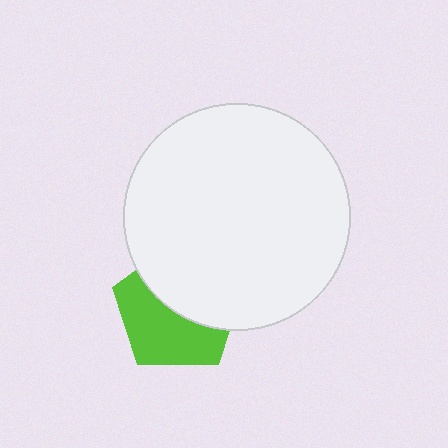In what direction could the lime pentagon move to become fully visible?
The lime pentagon could move down. That would shift it out from behind the white circle entirely.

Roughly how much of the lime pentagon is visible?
About half of it is visible (roughly 51%).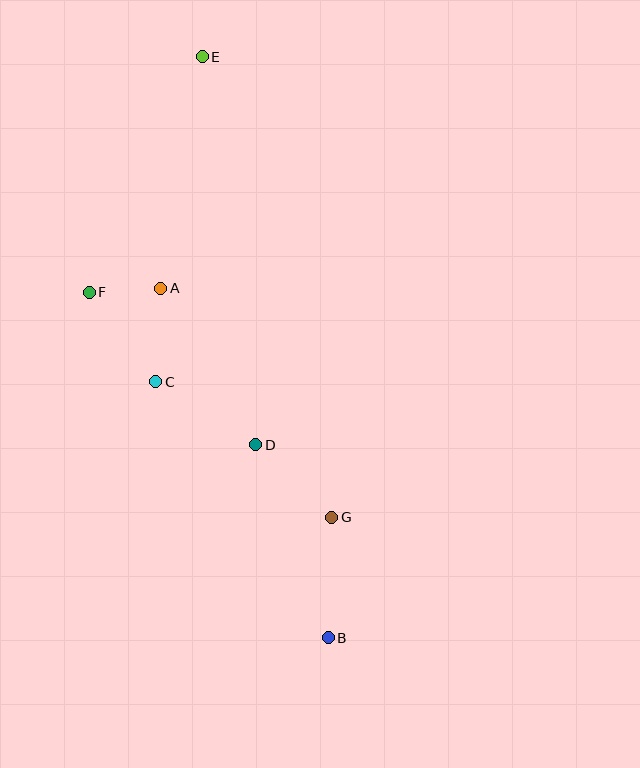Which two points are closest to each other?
Points A and F are closest to each other.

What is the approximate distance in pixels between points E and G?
The distance between E and G is approximately 479 pixels.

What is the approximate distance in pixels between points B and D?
The distance between B and D is approximately 206 pixels.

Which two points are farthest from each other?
Points B and E are farthest from each other.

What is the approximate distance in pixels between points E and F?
The distance between E and F is approximately 262 pixels.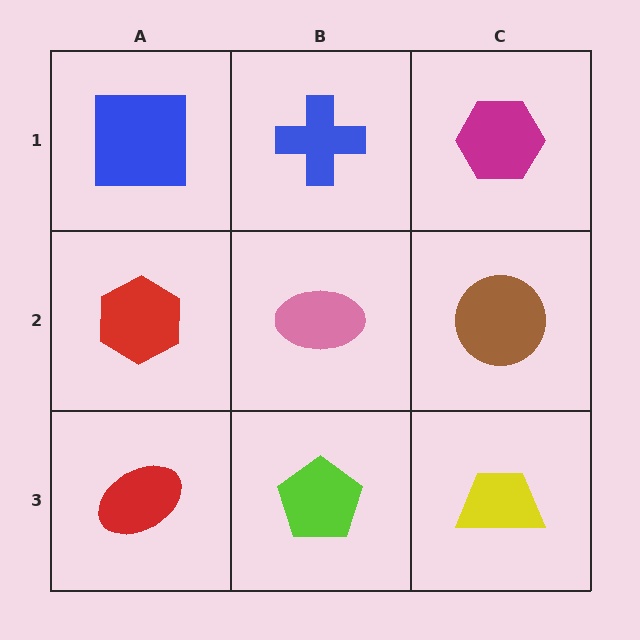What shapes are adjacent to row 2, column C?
A magenta hexagon (row 1, column C), a yellow trapezoid (row 3, column C), a pink ellipse (row 2, column B).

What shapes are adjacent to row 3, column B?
A pink ellipse (row 2, column B), a red ellipse (row 3, column A), a yellow trapezoid (row 3, column C).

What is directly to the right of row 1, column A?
A blue cross.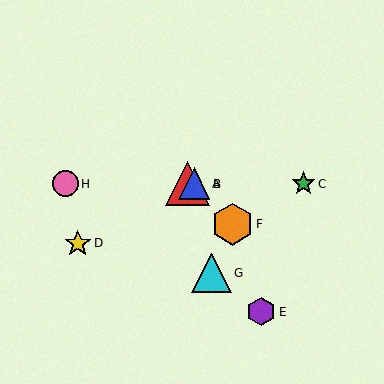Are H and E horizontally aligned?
No, H is at y≈184 and E is at y≈312.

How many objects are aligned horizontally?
4 objects (A, B, C, H) are aligned horizontally.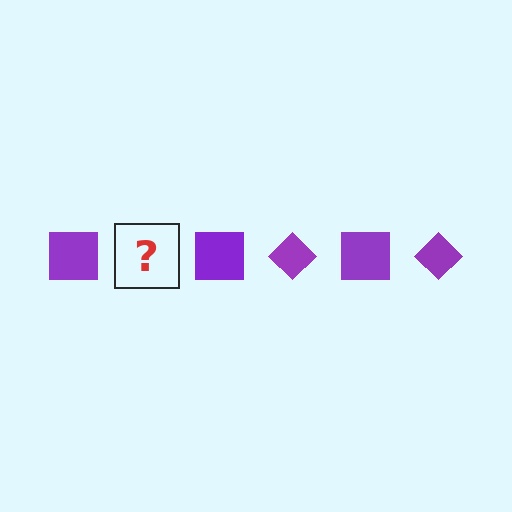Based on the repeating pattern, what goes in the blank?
The blank should be a purple diamond.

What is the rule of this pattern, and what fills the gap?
The rule is that the pattern cycles through square, diamond shapes in purple. The gap should be filled with a purple diamond.